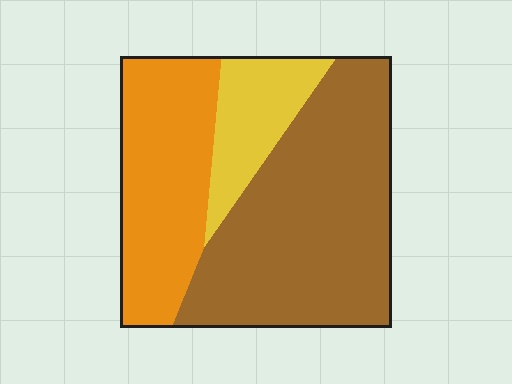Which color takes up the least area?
Yellow, at roughly 15%.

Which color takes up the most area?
Brown, at roughly 55%.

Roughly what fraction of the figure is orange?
Orange takes up about one third (1/3) of the figure.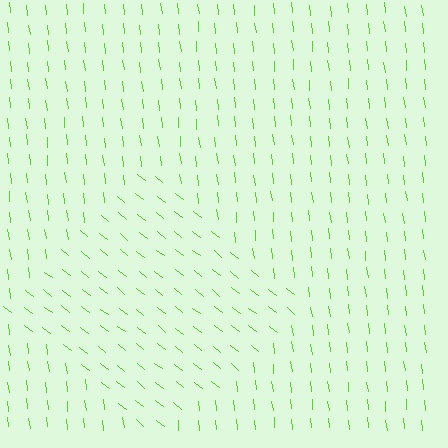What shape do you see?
I see a diamond.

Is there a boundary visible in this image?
Yes, there is a texture boundary formed by a change in line orientation.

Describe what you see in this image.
The image is filled with small lime line segments. A diamond region in the image has lines oriented differently from the surrounding lines, creating a visible texture boundary.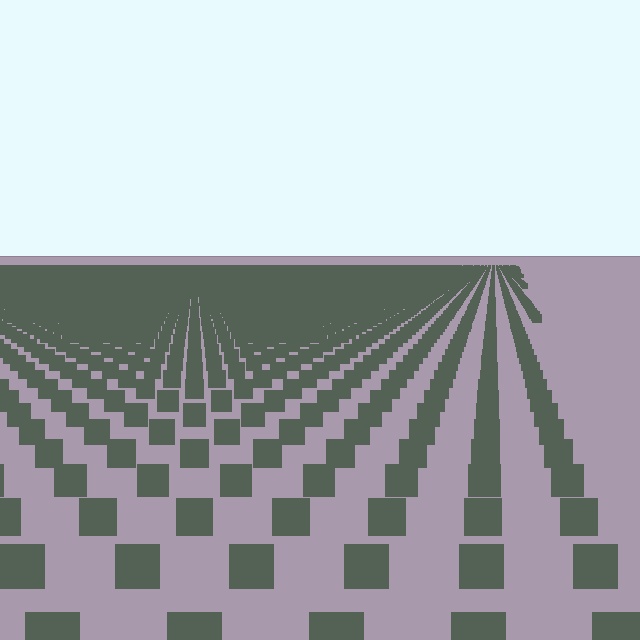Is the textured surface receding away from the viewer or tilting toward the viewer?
The surface is receding away from the viewer. Texture elements get smaller and denser toward the top.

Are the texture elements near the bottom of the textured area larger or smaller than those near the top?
Larger. Near the bottom, elements are closer to the viewer and appear at a bigger on-screen size.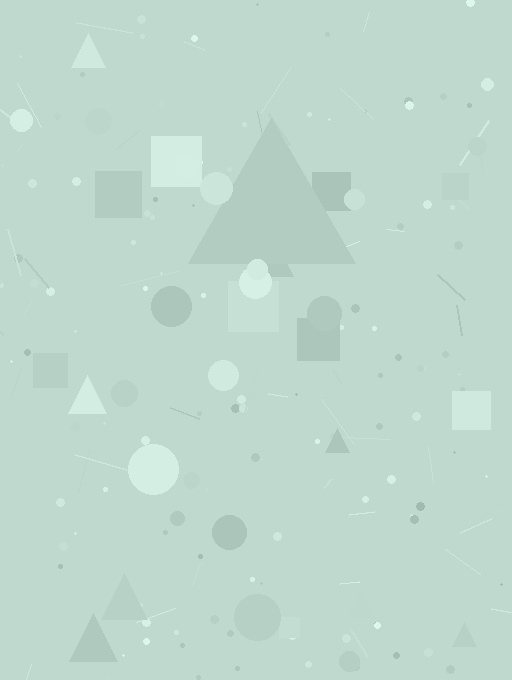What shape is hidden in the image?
A triangle is hidden in the image.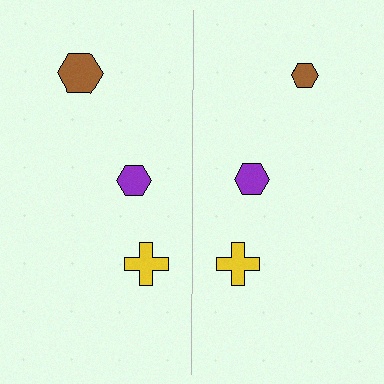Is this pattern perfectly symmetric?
No, the pattern is not perfectly symmetric. The brown hexagon on the right side has a different size than its mirror counterpart.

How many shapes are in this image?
There are 6 shapes in this image.